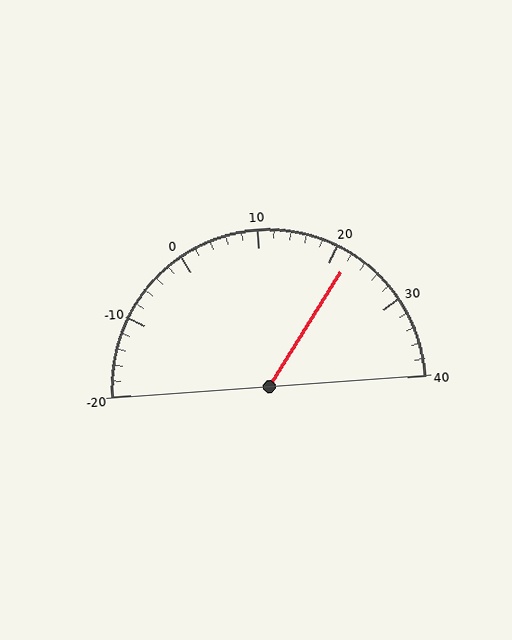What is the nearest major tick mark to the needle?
The nearest major tick mark is 20.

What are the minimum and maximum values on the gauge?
The gauge ranges from -20 to 40.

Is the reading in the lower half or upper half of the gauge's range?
The reading is in the upper half of the range (-20 to 40).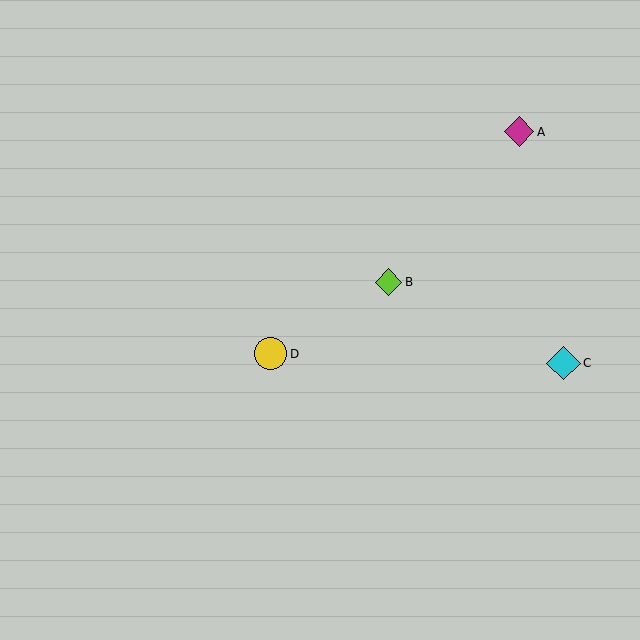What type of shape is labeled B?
Shape B is a lime diamond.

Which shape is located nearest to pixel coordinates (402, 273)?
The lime diamond (labeled B) at (388, 282) is nearest to that location.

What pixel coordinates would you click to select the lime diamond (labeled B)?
Click at (388, 282) to select the lime diamond B.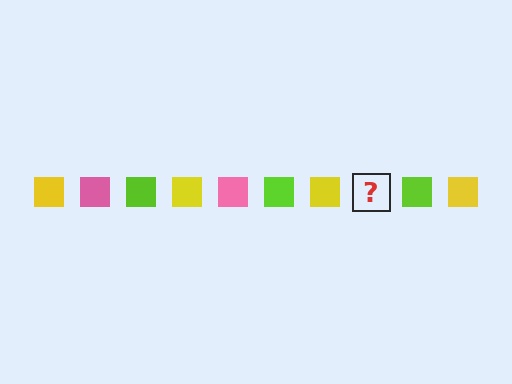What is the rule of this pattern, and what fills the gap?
The rule is that the pattern cycles through yellow, pink, lime squares. The gap should be filled with a pink square.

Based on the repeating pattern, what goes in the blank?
The blank should be a pink square.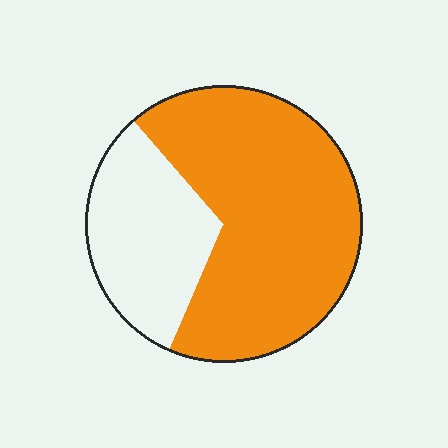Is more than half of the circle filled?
Yes.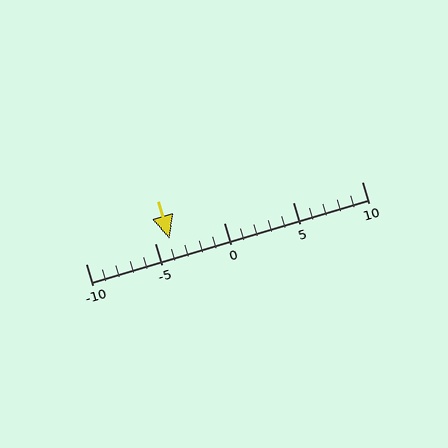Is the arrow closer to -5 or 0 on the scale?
The arrow is closer to -5.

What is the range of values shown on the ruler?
The ruler shows values from -10 to 10.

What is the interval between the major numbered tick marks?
The major tick marks are spaced 5 units apart.